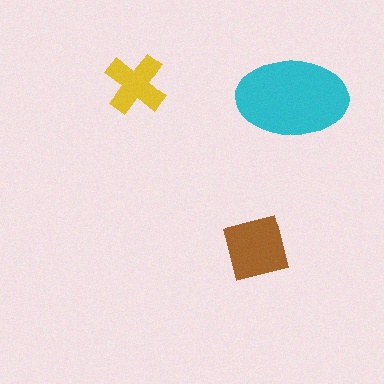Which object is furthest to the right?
The cyan ellipse is rightmost.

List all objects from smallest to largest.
The yellow cross, the brown square, the cyan ellipse.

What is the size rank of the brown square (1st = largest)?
2nd.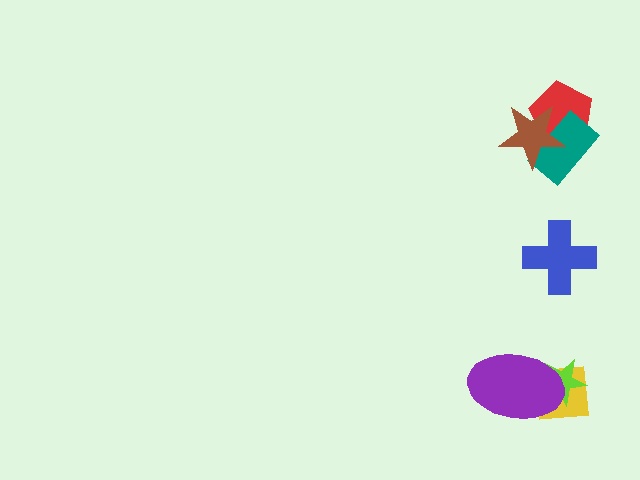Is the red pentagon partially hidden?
Yes, it is partially covered by another shape.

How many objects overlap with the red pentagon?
2 objects overlap with the red pentagon.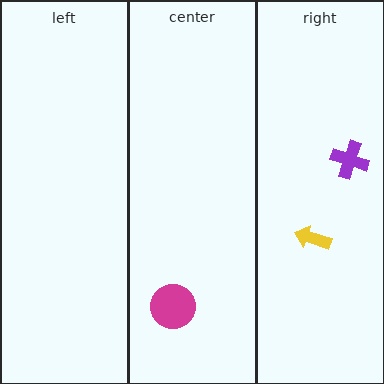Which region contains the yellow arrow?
The right region.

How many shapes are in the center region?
1.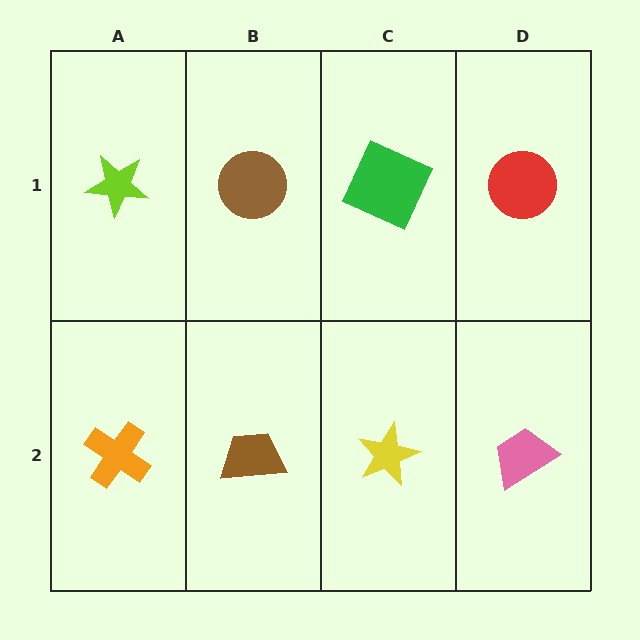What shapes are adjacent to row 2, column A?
A lime star (row 1, column A), a brown trapezoid (row 2, column B).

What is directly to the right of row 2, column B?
A yellow star.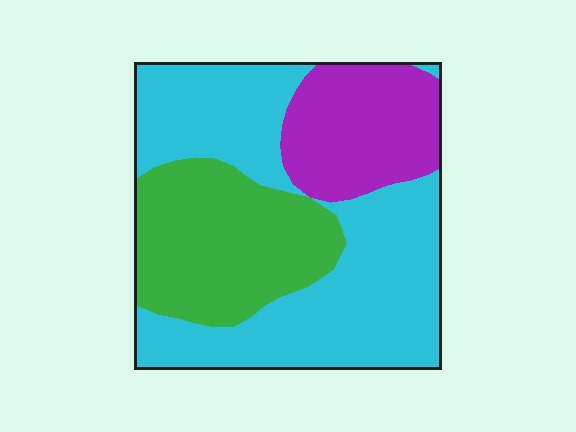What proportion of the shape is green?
Green covers around 30% of the shape.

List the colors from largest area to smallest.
From largest to smallest: cyan, green, purple.